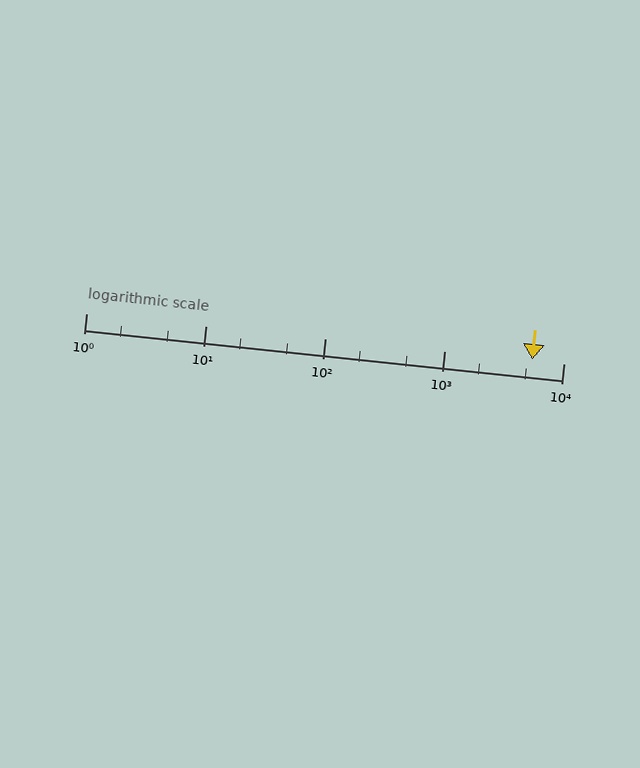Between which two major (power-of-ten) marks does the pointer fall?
The pointer is between 1000 and 10000.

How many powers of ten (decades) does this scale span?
The scale spans 4 decades, from 1 to 10000.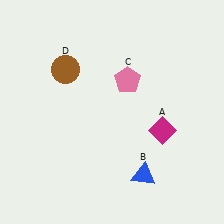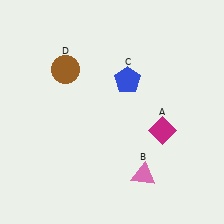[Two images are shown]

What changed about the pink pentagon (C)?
In Image 1, C is pink. In Image 2, it changed to blue.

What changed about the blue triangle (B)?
In Image 1, B is blue. In Image 2, it changed to pink.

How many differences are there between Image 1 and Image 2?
There are 2 differences between the two images.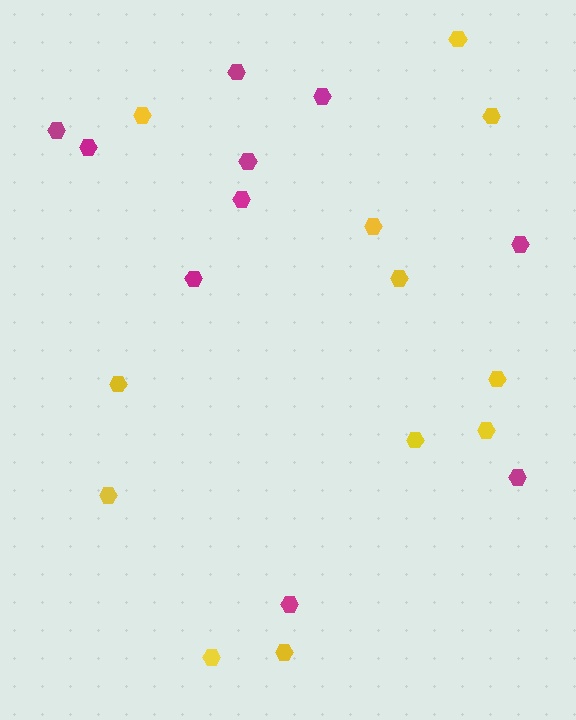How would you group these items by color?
There are 2 groups: one group of yellow hexagons (12) and one group of magenta hexagons (10).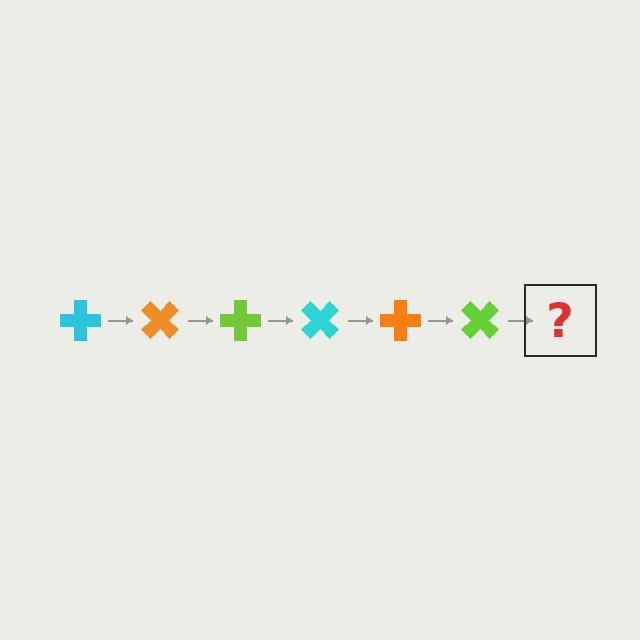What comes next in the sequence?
The next element should be a cyan cross, rotated 270 degrees from the start.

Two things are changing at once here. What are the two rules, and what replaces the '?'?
The two rules are that it rotates 45 degrees each step and the color cycles through cyan, orange, and lime. The '?' should be a cyan cross, rotated 270 degrees from the start.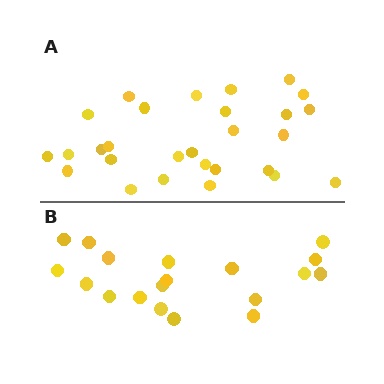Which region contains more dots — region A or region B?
Region A (the top region) has more dots.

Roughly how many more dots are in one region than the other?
Region A has roughly 8 or so more dots than region B.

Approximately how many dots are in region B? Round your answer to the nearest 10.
About 20 dots. (The exact count is 19, which rounds to 20.)